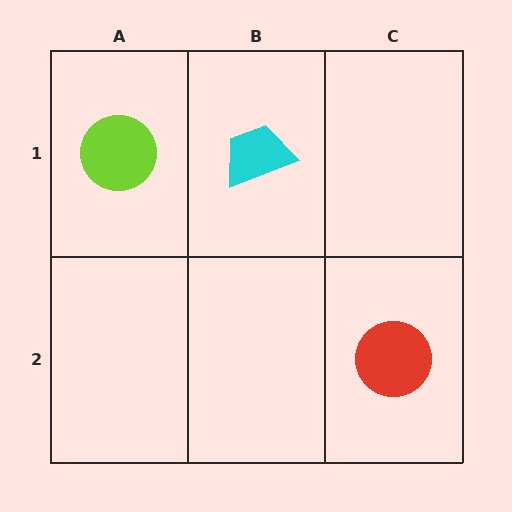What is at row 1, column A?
A lime circle.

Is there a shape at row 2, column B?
No, that cell is empty.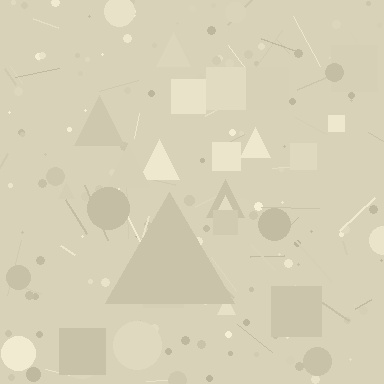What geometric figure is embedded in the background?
A triangle is embedded in the background.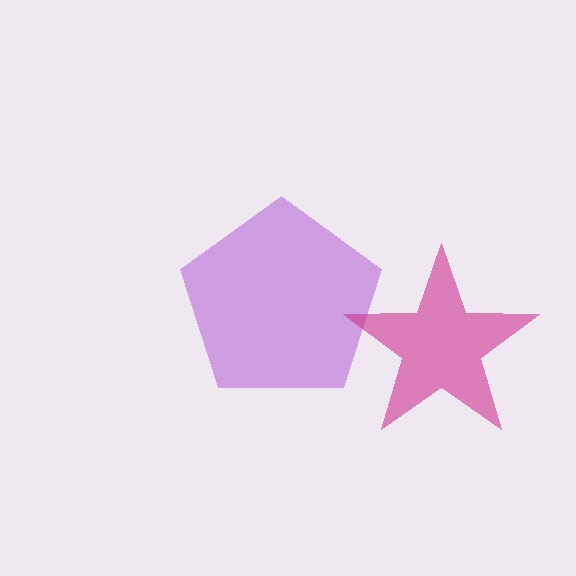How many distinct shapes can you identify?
There are 2 distinct shapes: a purple pentagon, a magenta star.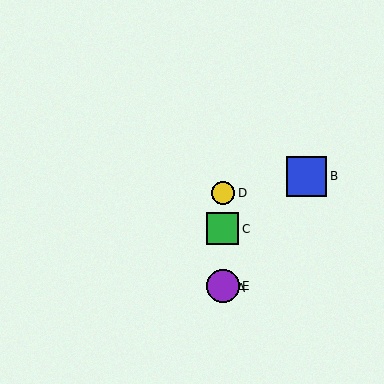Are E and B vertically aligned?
No, E is at x≈223 and B is at x≈307.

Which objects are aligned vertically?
Objects A, C, D, E are aligned vertically.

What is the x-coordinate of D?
Object D is at x≈223.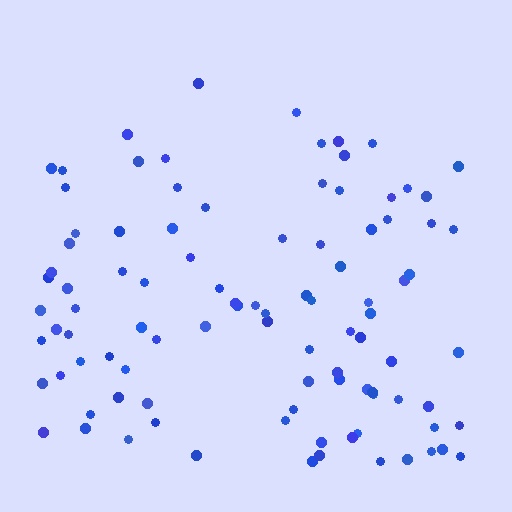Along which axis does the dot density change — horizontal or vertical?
Vertical.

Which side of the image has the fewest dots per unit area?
The top.